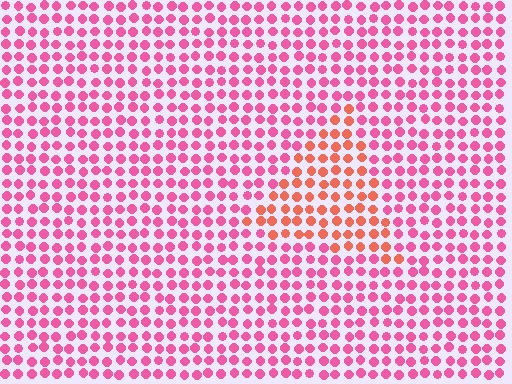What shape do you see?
I see a triangle.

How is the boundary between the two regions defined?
The boundary is defined purely by a slight shift in hue (about 37 degrees). Spacing, size, and orientation are identical on both sides.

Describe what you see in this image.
The image is filled with small pink elements in a uniform arrangement. A triangle-shaped region is visible where the elements are tinted to a slightly different hue, forming a subtle color boundary.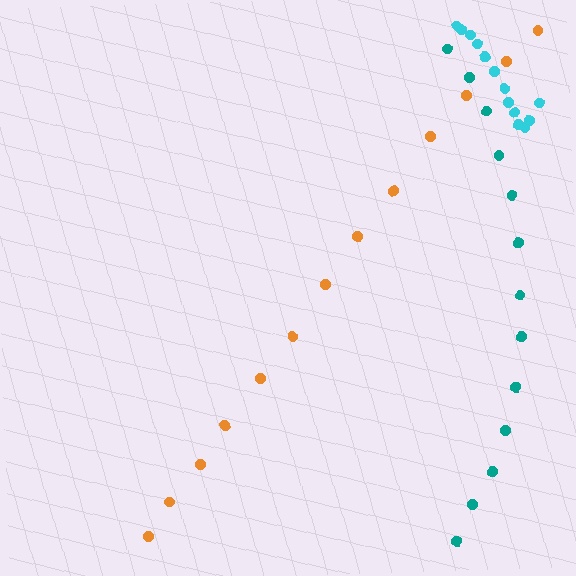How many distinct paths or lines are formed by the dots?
There are 3 distinct paths.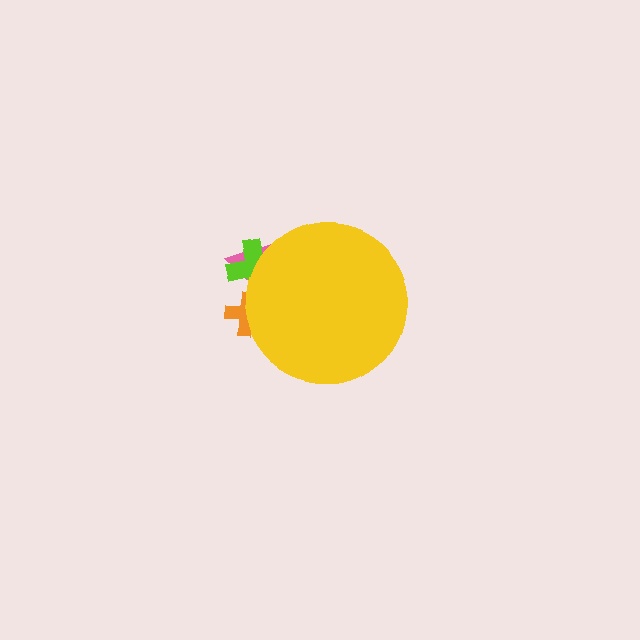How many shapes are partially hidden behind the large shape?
3 shapes are partially hidden.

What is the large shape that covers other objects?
A yellow circle.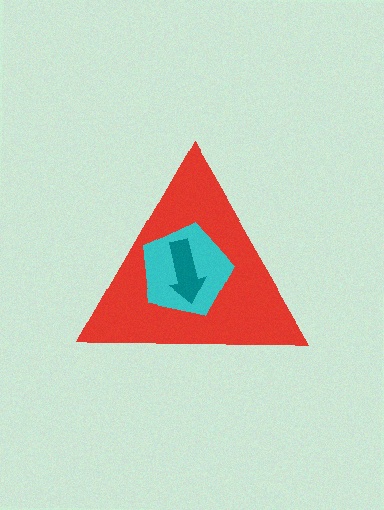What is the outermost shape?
The red triangle.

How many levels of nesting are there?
3.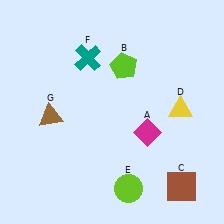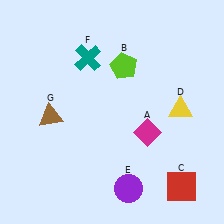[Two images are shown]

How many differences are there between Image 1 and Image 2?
There are 2 differences between the two images.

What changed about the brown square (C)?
In Image 1, C is brown. In Image 2, it changed to red.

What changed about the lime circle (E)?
In Image 1, E is lime. In Image 2, it changed to purple.